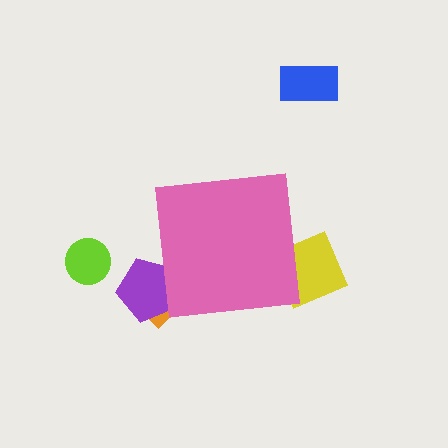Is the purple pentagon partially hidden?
Yes, the purple pentagon is partially hidden behind the pink square.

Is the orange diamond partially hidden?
Yes, the orange diamond is partially hidden behind the pink square.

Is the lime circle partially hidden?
No, the lime circle is fully visible.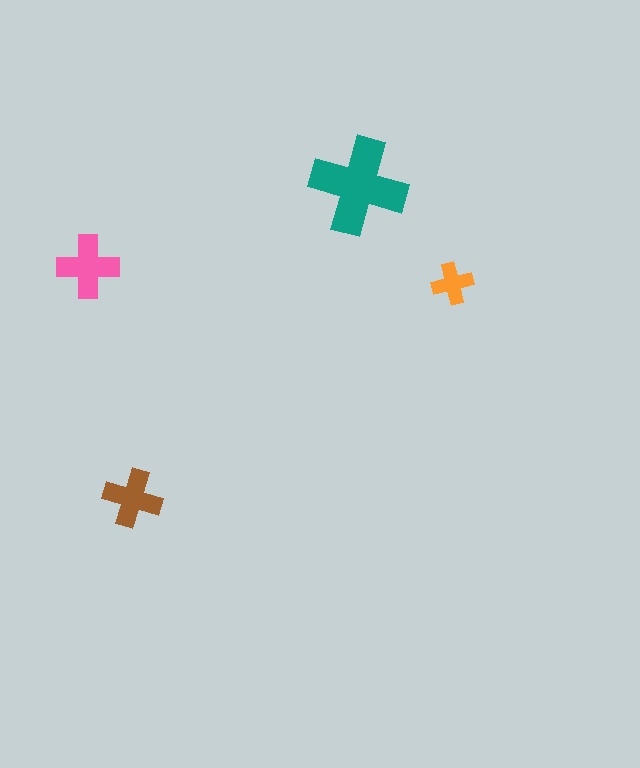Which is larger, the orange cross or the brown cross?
The brown one.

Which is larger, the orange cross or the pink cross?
The pink one.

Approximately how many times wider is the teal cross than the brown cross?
About 1.5 times wider.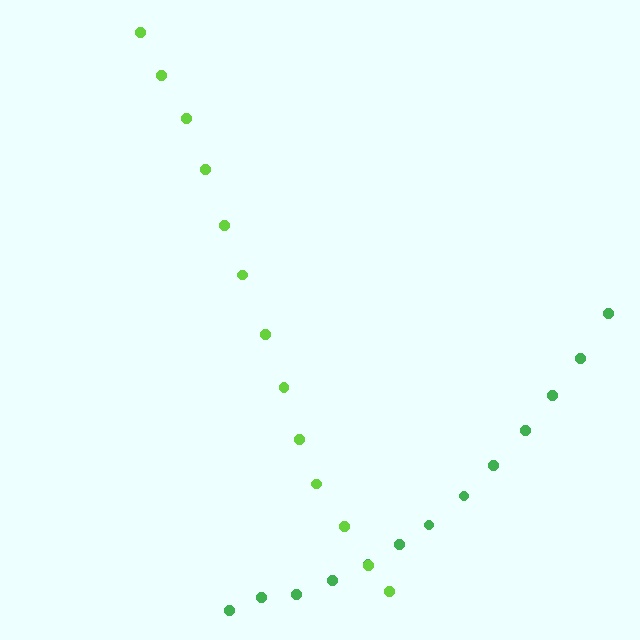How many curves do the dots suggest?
There are 2 distinct paths.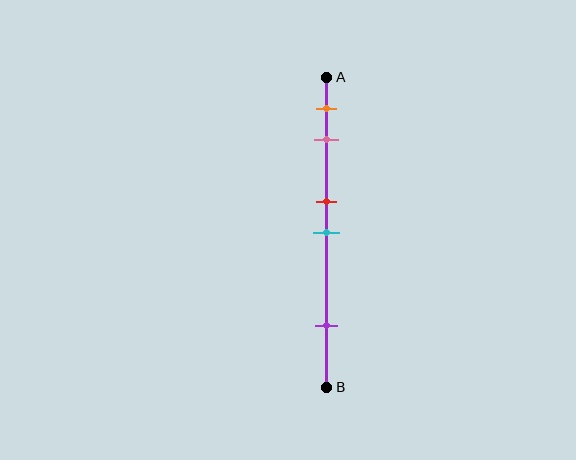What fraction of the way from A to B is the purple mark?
The purple mark is approximately 80% (0.8) of the way from A to B.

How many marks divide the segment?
There are 5 marks dividing the segment.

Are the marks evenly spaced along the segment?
No, the marks are not evenly spaced.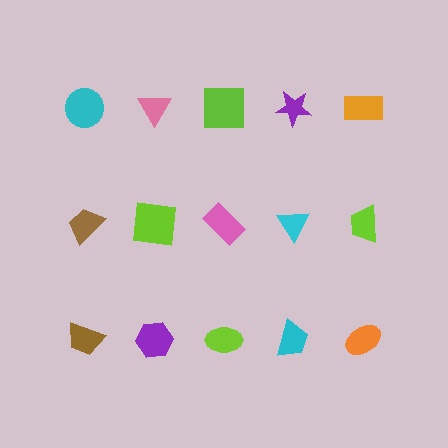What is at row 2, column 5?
A lime trapezoid.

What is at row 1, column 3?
A lime square.